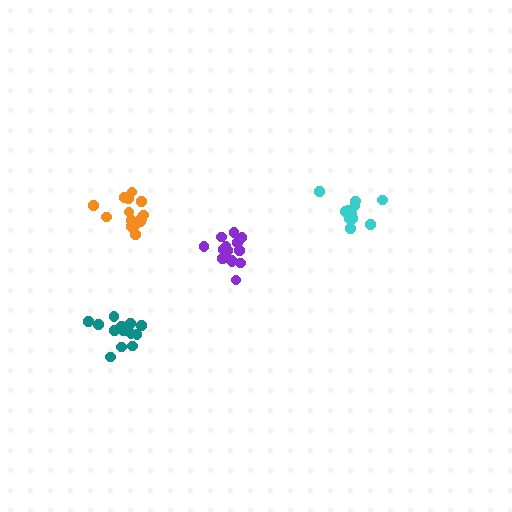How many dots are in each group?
Group 1: 14 dots, Group 2: 12 dots, Group 3: 13 dots, Group 4: 14 dots (53 total).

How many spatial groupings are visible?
There are 4 spatial groupings.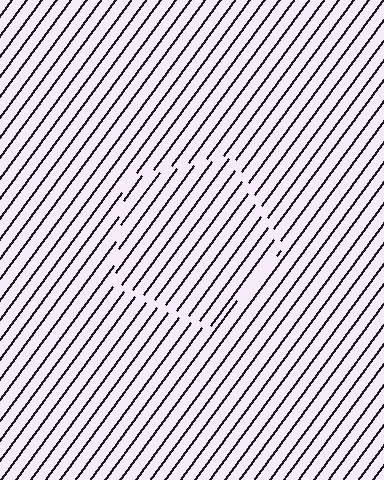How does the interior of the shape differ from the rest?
The interior of the shape contains the same grating, shifted by half a period — the contour is defined by the phase discontinuity where line-ends from the inner and outer gratings abut.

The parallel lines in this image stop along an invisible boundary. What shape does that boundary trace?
An illusory pentagon. The interior of the shape contains the same grating, shifted by half a period — the contour is defined by the phase discontinuity where line-ends from the inner and outer gratings abut.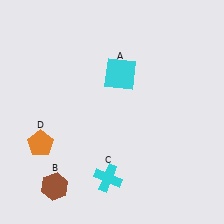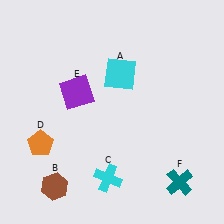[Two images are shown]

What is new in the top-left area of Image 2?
A purple square (E) was added in the top-left area of Image 2.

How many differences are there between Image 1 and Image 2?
There are 2 differences between the two images.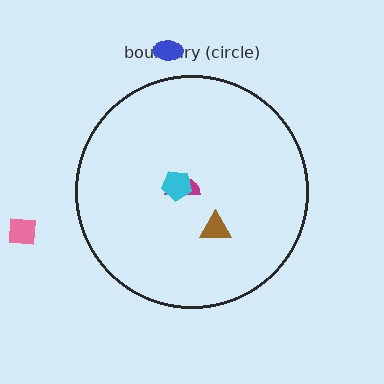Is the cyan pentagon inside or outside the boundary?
Inside.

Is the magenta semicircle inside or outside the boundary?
Inside.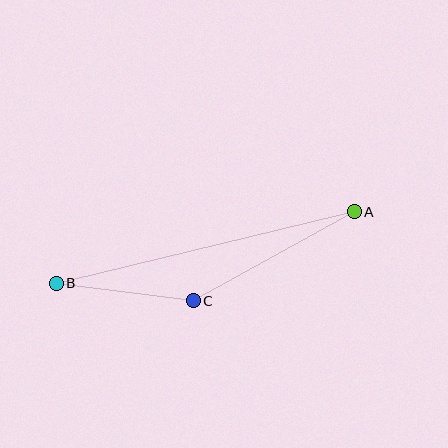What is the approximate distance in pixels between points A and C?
The distance between A and C is approximately 184 pixels.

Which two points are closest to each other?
Points B and C are closest to each other.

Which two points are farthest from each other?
Points A and B are farthest from each other.